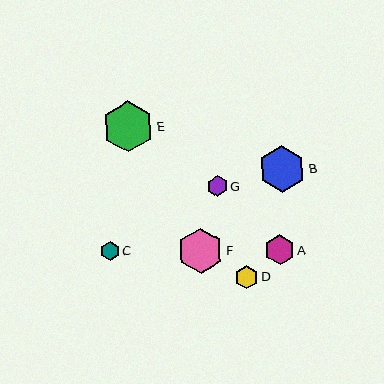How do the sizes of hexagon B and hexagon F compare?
Hexagon B and hexagon F are approximately the same size.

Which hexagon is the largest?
Hexagon E is the largest with a size of approximately 51 pixels.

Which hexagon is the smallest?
Hexagon C is the smallest with a size of approximately 19 pixels.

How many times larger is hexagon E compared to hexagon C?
Hexagon E is approximately 2.7 times the size of hexagon C.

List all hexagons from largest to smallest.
From largest to smallest: E, B, F, A, D, G, C.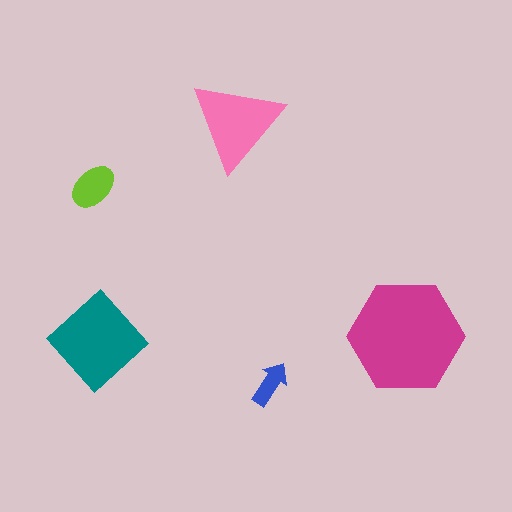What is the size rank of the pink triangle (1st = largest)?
3rd.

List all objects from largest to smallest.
The magenta hexagon, the teal diamond, the pink triangle, the lime ellipse, the blue arrow.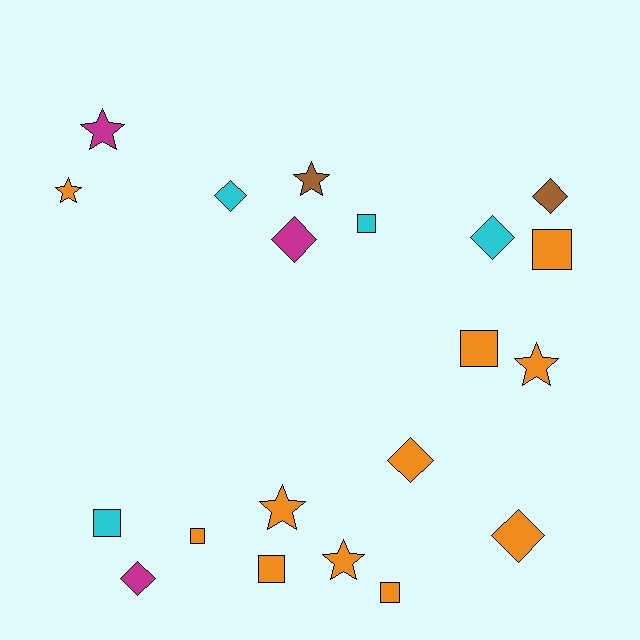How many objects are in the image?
There are 20 objects.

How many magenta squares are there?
There are no magenta squares.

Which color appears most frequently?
Orange, with 11 objects.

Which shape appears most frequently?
Diamond, with 7 objects.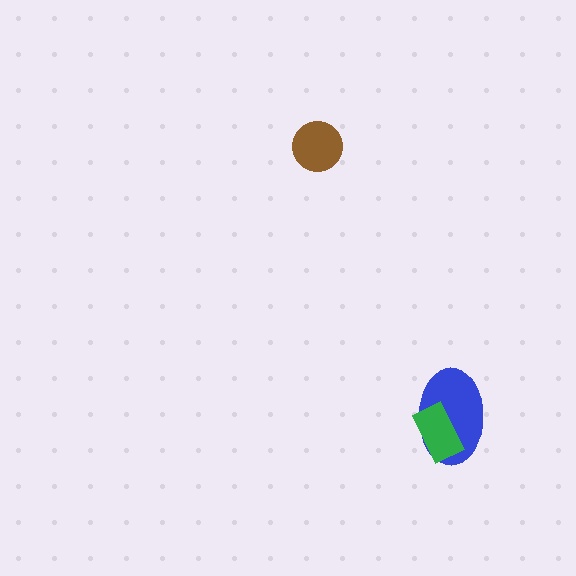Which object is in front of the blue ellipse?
The green rectangle is in front of the blue ellipse.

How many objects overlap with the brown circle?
0 objects overlap with the brown circle.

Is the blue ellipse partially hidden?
Yes, it is partially covered by another shape.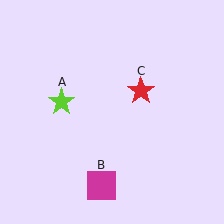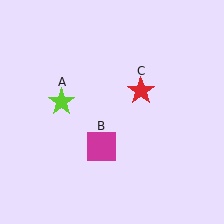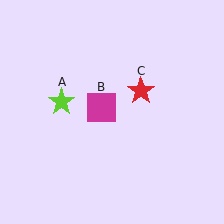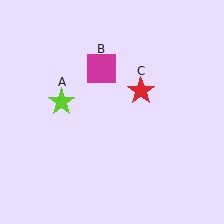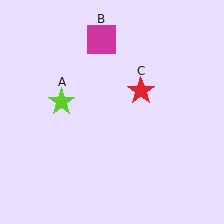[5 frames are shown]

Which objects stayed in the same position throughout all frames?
Lime star (object A) and red star (object C) remained stationary.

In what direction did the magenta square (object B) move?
The magenta square (object B) moved up.